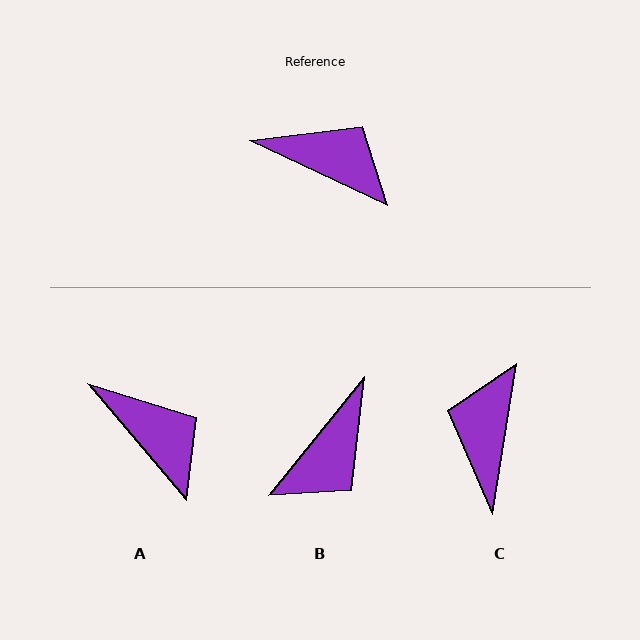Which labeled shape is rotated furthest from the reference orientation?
C, about 107 degrees away.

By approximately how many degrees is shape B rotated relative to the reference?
Approximately 103 degrees clockwise.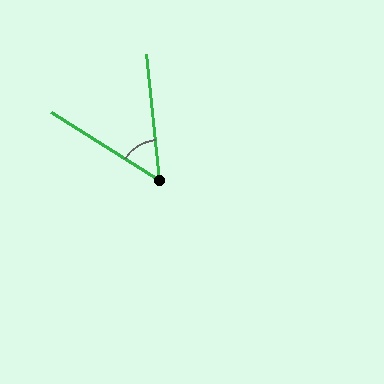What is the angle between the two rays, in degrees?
Approximately 52 degrees.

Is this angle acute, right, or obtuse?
It is acute.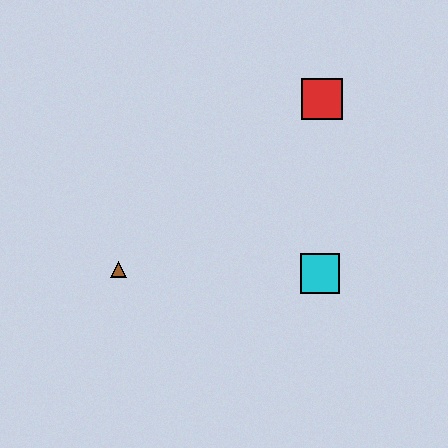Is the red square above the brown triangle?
Yes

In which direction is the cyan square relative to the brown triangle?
The cyan square is to the right of the brown triangle.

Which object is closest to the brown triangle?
The cyan square is closest to the brown triangle.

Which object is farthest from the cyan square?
The brown triangle is farthest from the cyan square.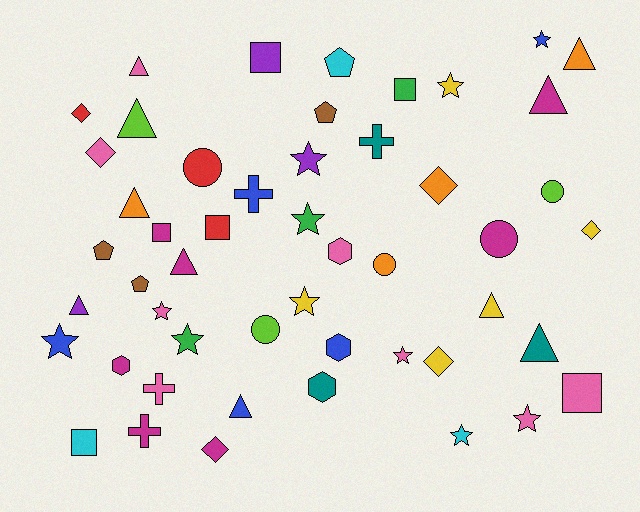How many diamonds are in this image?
There are 6 diamonds.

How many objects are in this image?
There are 50 objects.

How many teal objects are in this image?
There are 3 teal objects.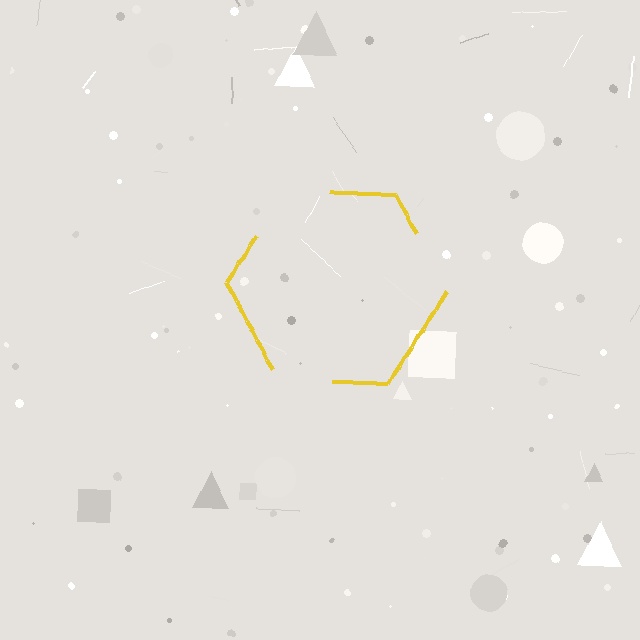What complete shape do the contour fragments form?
The contour fragments form a hexagon.